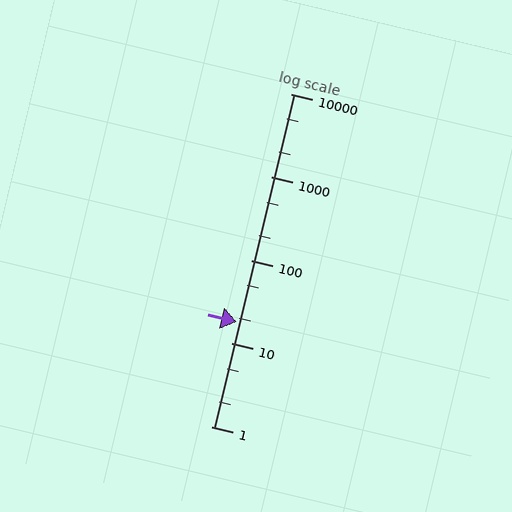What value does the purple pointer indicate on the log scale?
The pointer indicates approximately 18.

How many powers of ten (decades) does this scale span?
The scale spans 4 decades, from 1 to 10000.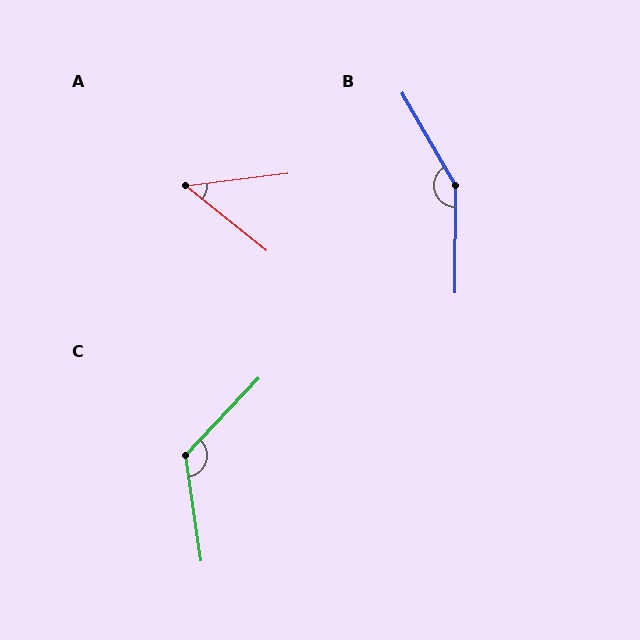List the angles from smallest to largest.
A (46°), C (128°), B (150°).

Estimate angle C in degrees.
Approximately 128 degrees.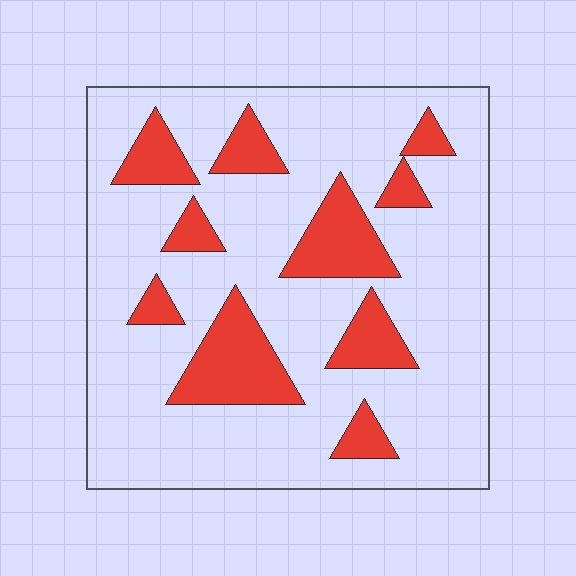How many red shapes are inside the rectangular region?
10.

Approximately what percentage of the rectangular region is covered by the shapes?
Approximately 20%.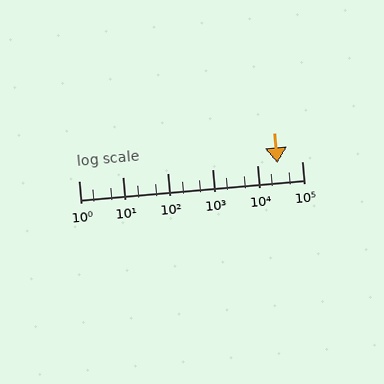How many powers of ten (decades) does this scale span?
The scale spans 5 decades, from 1 to 100000.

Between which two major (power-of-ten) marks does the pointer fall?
The pointer is between 10000 and 100000.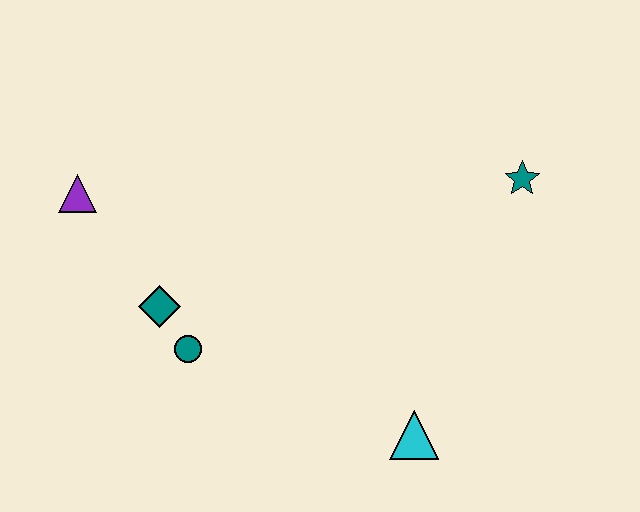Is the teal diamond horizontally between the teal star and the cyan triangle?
No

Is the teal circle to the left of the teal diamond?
No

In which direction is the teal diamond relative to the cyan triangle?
The teal diamond is to the left of the cyan triangle.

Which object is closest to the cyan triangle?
The teal circle is closest to the cyan triangle.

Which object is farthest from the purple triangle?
The teal star is farthest from the purple triangle.